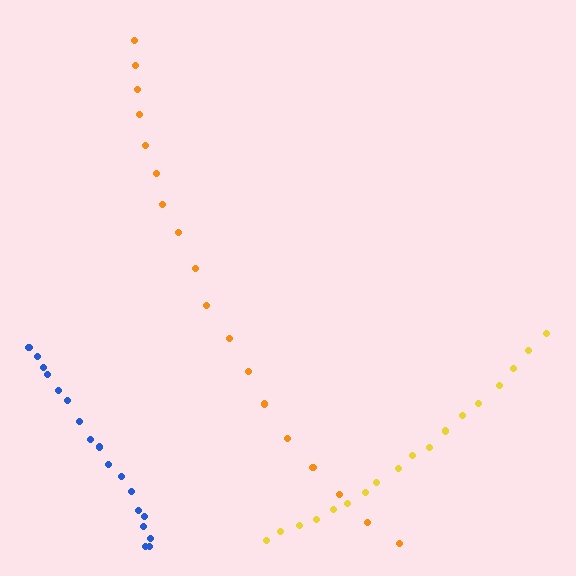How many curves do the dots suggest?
There are 3 distinct paths.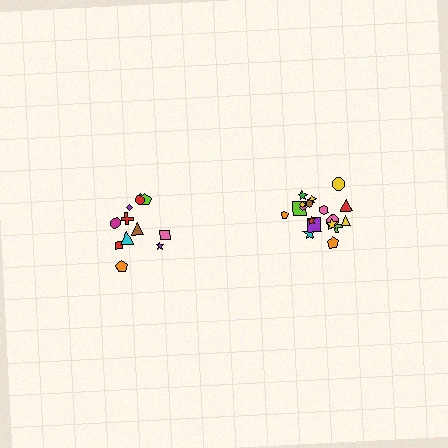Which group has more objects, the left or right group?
The right group.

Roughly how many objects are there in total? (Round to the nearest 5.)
Roughly 30 objects in total.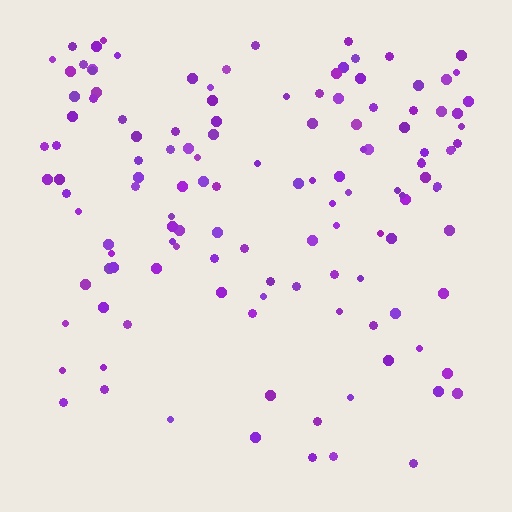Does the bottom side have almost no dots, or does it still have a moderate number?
Still a moderate number, just noticeably fewer than the top.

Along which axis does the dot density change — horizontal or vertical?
Vertical.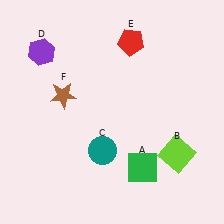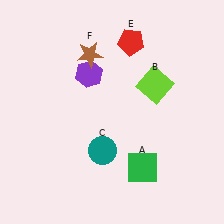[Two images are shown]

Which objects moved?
The objects that moved are: the lime square (B), the purple hexagon (D), the brown star (F).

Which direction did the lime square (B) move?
The lime square (B) moved up.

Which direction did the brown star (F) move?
The brown star (F) moved up.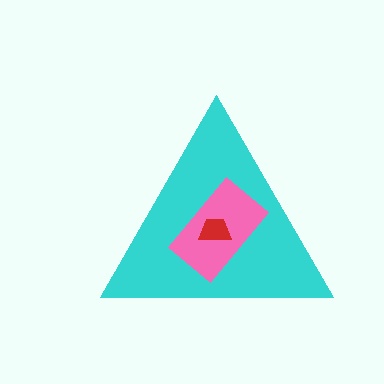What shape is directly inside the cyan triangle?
The pink rectangle.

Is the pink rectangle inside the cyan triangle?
Yes.